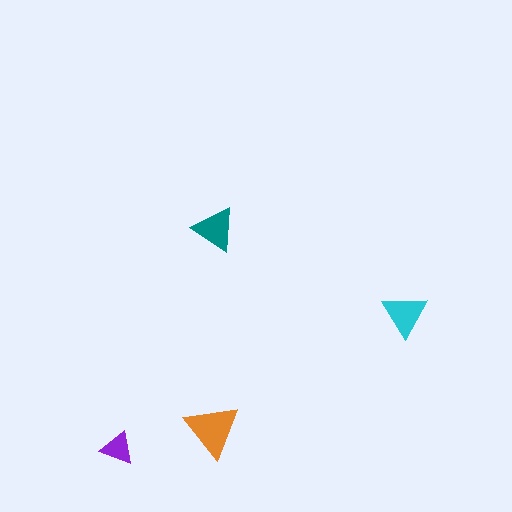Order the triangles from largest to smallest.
the orange one, the cyan one, the teal one, the purple one.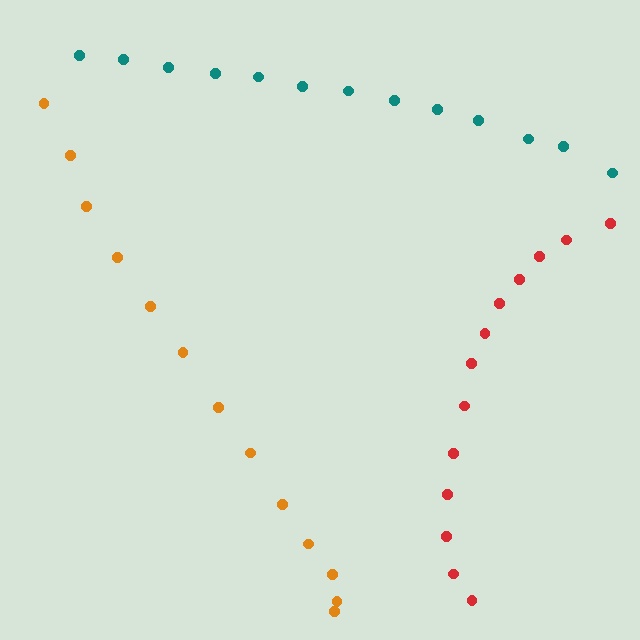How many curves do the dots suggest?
There are 3 distinct paths.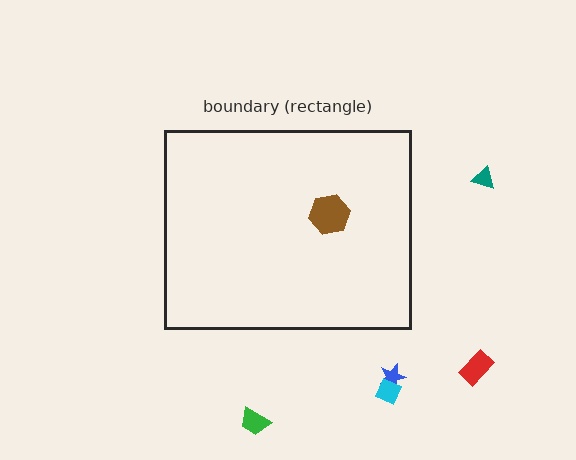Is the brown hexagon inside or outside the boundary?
Inside.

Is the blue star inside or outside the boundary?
Outside.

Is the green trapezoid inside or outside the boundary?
Outside.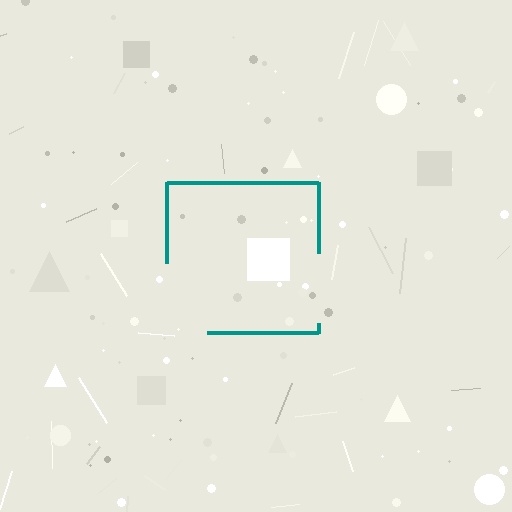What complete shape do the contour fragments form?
The contour fragments form a square.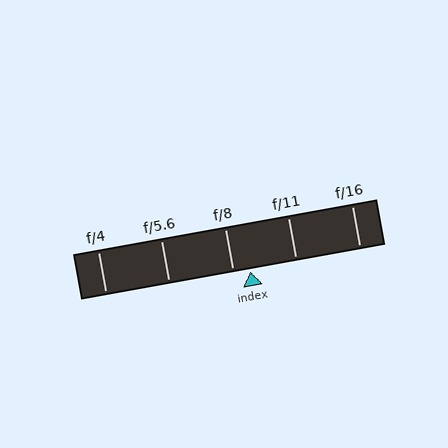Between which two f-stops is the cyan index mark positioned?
The index mark is between f/8 and f/11.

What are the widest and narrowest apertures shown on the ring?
The widest aperture shown is f/4 and the narrowest is f/16.